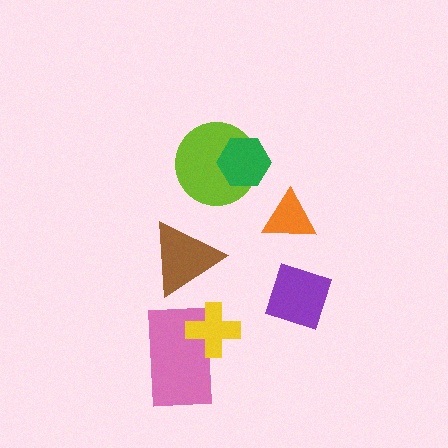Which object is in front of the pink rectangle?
The yellow cross is in front of the pink rectangle.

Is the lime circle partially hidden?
Yes, it is partially covered by another shape.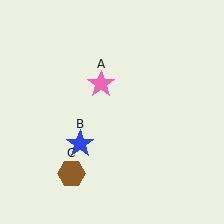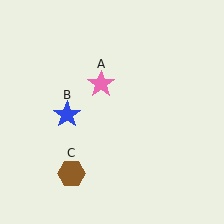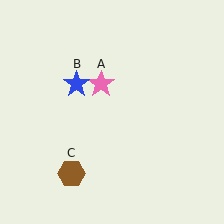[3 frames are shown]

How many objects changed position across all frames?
1 object changed position: blue star (object B).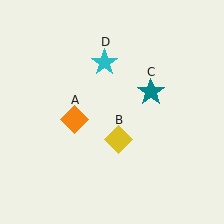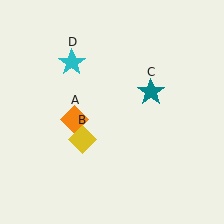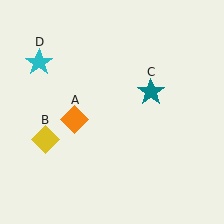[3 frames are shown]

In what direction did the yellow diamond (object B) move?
The yellow diamond (object B) moved left.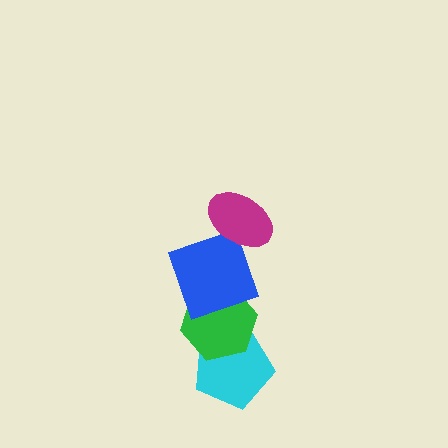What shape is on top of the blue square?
The magenta ellipse is on top of the blue square.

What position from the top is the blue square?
The blue square is 2nd from the top.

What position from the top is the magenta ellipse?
The magenta ellipse is 1st from the top.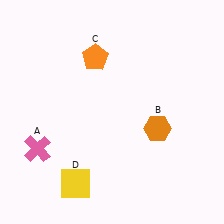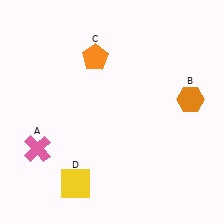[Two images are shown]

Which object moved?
The orange hexagon (B) moved right.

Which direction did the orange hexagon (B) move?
The orange hexagon (B) moved right.